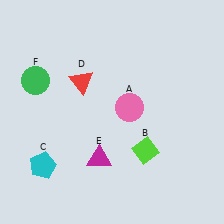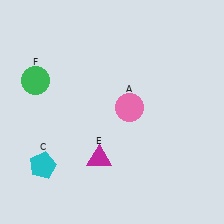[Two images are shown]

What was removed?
The lime diamond (B), the red triangle (D) were removed in Image 2.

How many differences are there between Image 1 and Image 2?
There are 2 differences between the two images.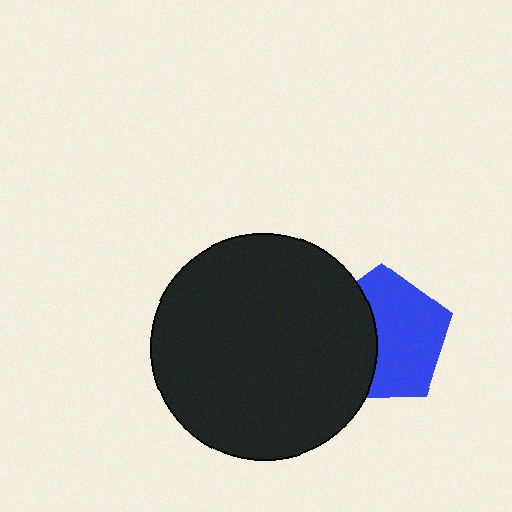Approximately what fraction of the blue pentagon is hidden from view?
Roughly 40% of the blue pentagon is hidden behind the black circle.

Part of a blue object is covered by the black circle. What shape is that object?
It is a pentagon.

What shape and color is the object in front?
The object in front is a black circle.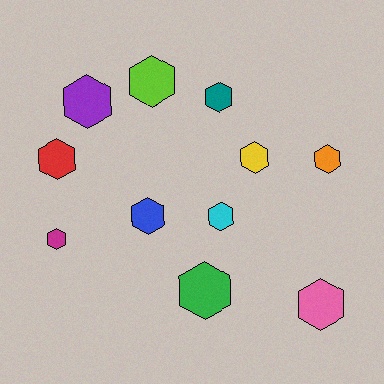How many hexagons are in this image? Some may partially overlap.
There are 11 hexagons.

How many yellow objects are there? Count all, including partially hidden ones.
There is 1 yellow object.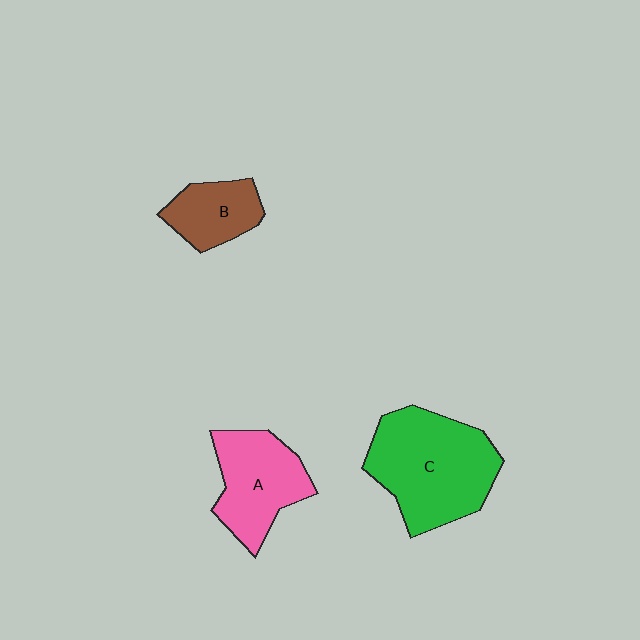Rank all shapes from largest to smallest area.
From largest to smallest: C (green), A (pink), B (brown).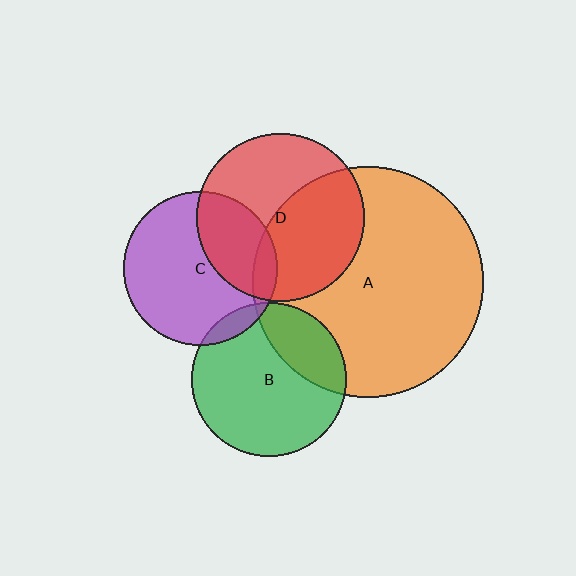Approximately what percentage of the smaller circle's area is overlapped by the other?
Approximately 30%.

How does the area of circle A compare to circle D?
Approximately 1.9 times.